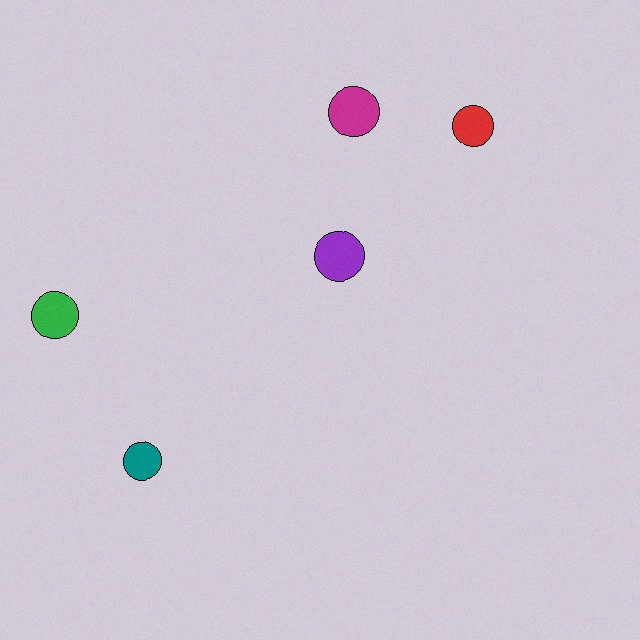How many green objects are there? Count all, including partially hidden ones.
There is 1 green object.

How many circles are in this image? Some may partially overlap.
There are 5 circles.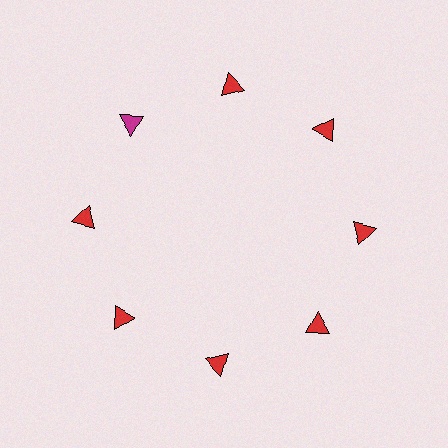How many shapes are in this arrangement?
There are 8 shapes arranged in a ring pattern.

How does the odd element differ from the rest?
It has a different color: magenta instead of red.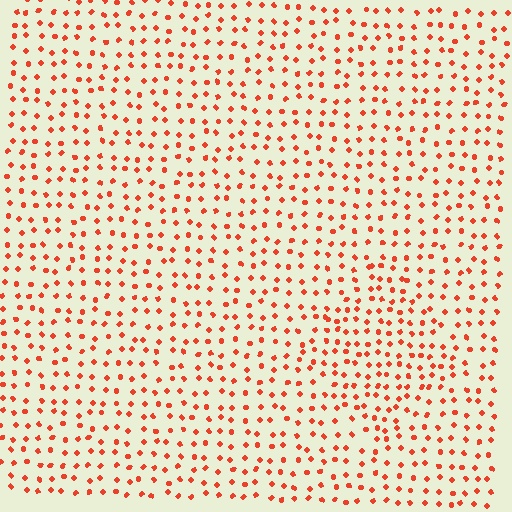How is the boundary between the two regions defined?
The boundary is defined by a change in element density (approximately 1.4x ratio). All elements are the same color, size, and shape.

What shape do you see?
I see a diamond.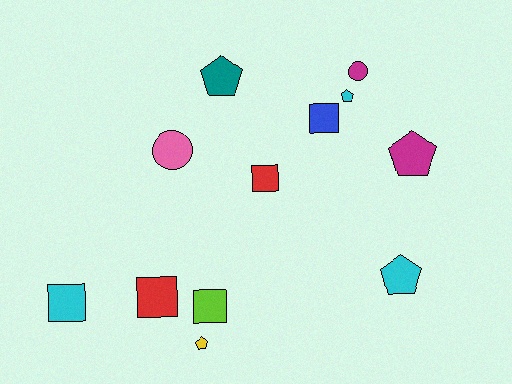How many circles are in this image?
There are 2 circles.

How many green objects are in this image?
There are no green objects.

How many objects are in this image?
There are 12 objects.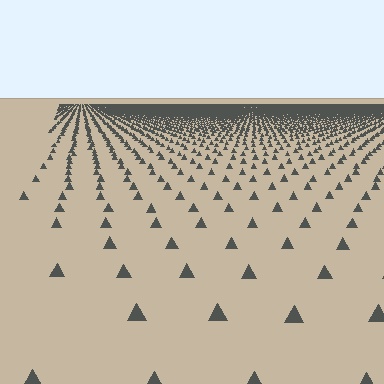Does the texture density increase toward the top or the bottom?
Density increases toward the top.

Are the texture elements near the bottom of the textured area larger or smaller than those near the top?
Larger. Near the bottom, elements are closer to the viewer and appear at a bigger on-screen size.